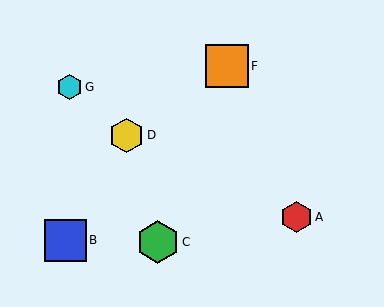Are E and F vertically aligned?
Yes, both are at x≈227.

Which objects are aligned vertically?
Objects E, F are aligned vertically.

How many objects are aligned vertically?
2 objects (E, F) are aligned vertically.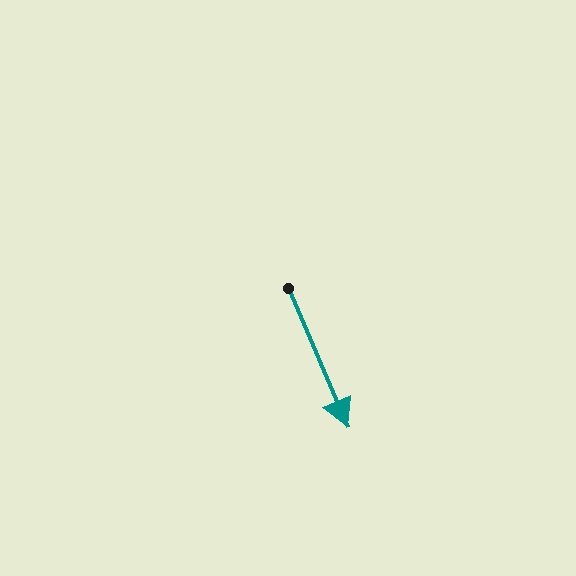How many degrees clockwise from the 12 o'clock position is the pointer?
Approximately 157 degrees.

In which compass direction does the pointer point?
Southeast.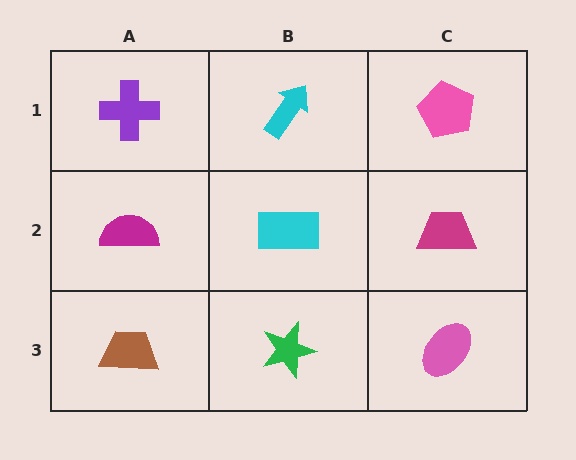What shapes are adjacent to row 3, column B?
A cyan rectangle (row 2, column B), a brown trapezoid (row 3, column A), a pink ellipse (row 3, column C).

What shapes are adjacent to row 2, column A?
A purple cross (row 1, column A), a brown trapezoid (row 3, column A), a cyan rectangle (row 2, column B).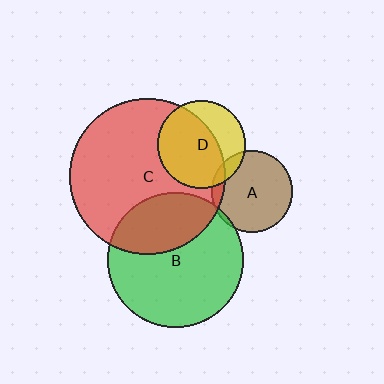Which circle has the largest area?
Circle C (red).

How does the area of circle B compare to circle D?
Approximately 2.4 times.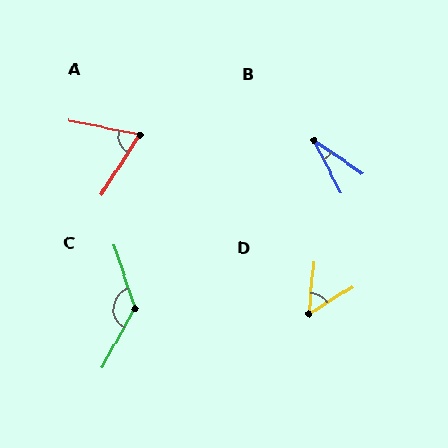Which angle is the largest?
C, at approximately 133 degrees.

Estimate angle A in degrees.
Approximately 69 degrees.